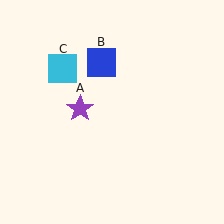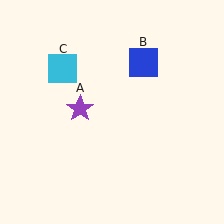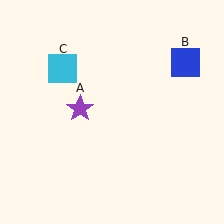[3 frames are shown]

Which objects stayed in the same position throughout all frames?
Purple star (object A) and cyan square (object C) remained stationary.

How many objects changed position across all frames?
1 object changed position: blue square (object B).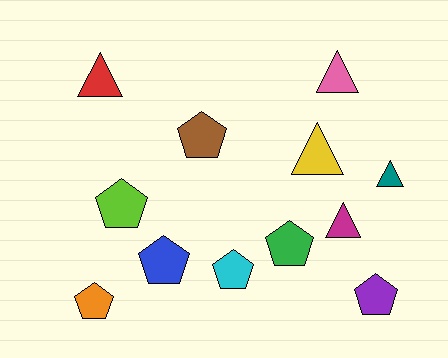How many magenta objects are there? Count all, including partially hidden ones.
There is 1 magenta object.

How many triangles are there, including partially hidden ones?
There are 5 triangles.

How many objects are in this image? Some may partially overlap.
There are 12 objects.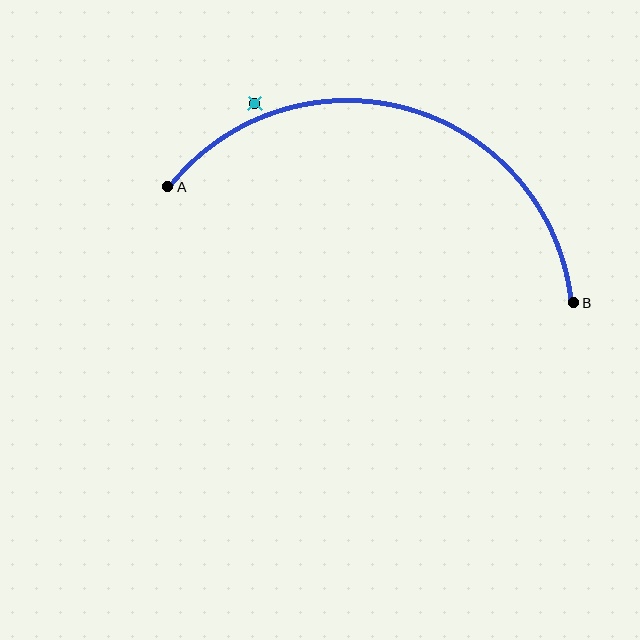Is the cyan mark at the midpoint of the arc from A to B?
No — the cyan mark does not lie on the arc at all. It sits slightly outside the curve.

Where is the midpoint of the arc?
The arc midpoint is the point on the curve farthest from the straight line joining A and B. It sits above that line.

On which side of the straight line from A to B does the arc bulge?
The arc bulges above the straight line connecting A and B.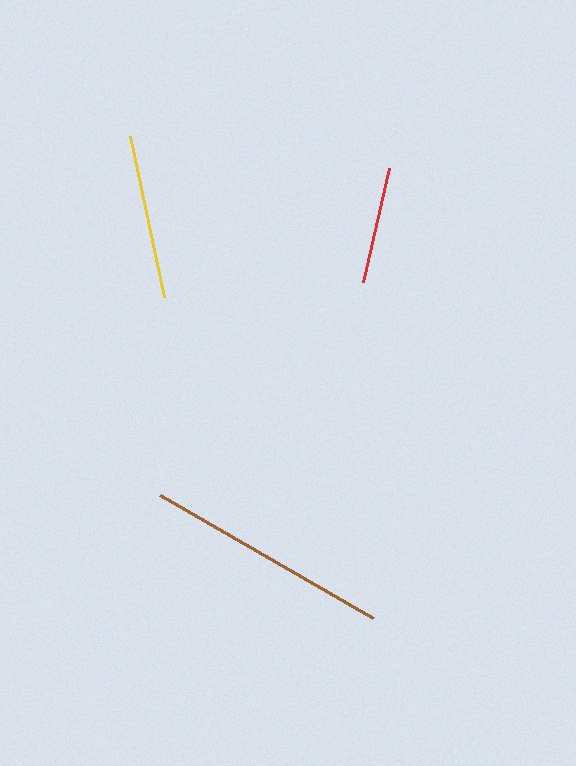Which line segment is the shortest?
The red line is the shortest at approximately 117 pixels.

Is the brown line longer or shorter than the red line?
The brown line is longer than the red line.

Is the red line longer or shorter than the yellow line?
The yellow line is longer than the red line.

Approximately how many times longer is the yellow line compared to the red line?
The yellow line is approximately 1.4 times the length of the red line.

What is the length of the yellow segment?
The yellow segment is approximately 165 pixels long.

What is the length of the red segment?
The red segment is approximately 117 pixels long.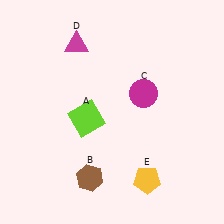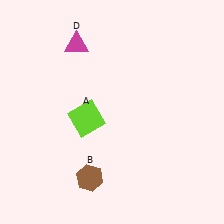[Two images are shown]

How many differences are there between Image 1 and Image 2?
There are 2 differences between the two images.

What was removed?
The magenta circle (C), the yellow pentagon (E) were removed in Image 2.